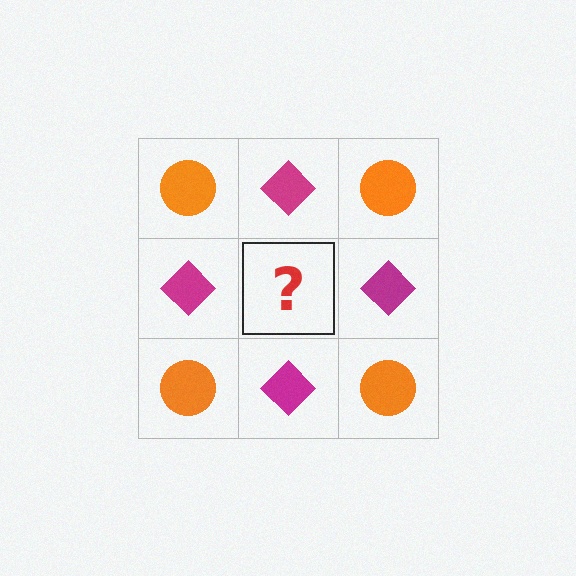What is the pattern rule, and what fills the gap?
The rule is that it alternates orange circle and magenta diamond in a checkerboard pattern. The gap should be filled with an orange circle.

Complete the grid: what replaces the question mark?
The question mark should be replaced with an orange circle.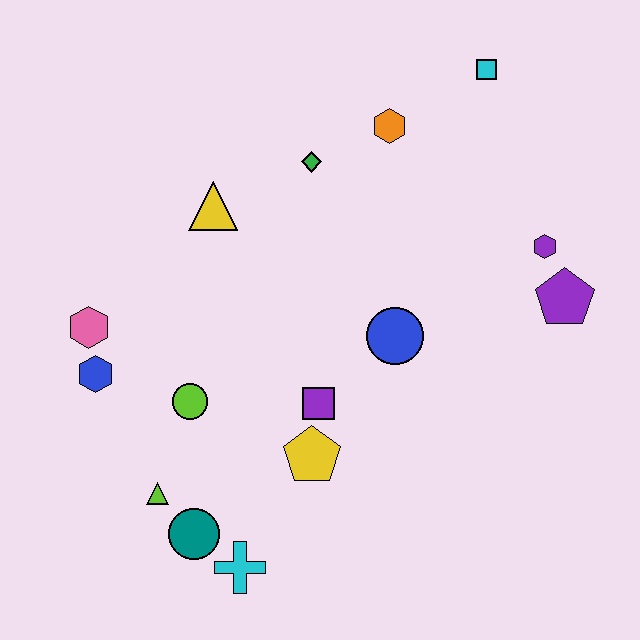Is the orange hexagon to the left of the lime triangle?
No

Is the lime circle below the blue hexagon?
Yes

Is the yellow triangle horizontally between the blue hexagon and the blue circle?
Yes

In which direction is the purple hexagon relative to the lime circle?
The purple hexagon is to the right of the lime circle.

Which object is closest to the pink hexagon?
The blue hexagon is closest to the pink hexagon.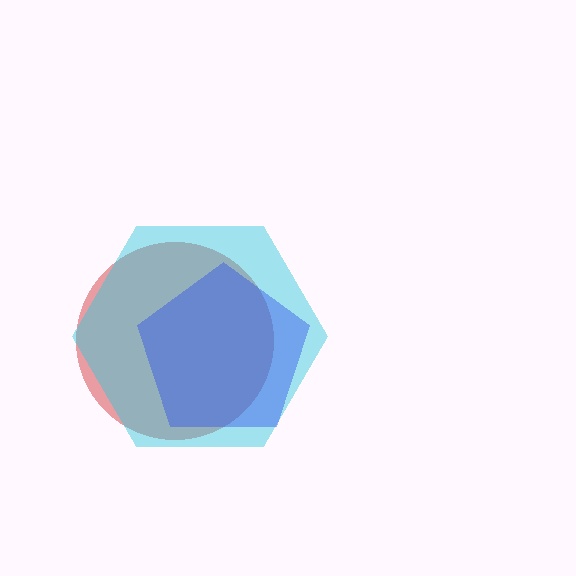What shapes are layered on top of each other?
The layered shapes are: a red circle, a cyan hexagon, a blue pentagon.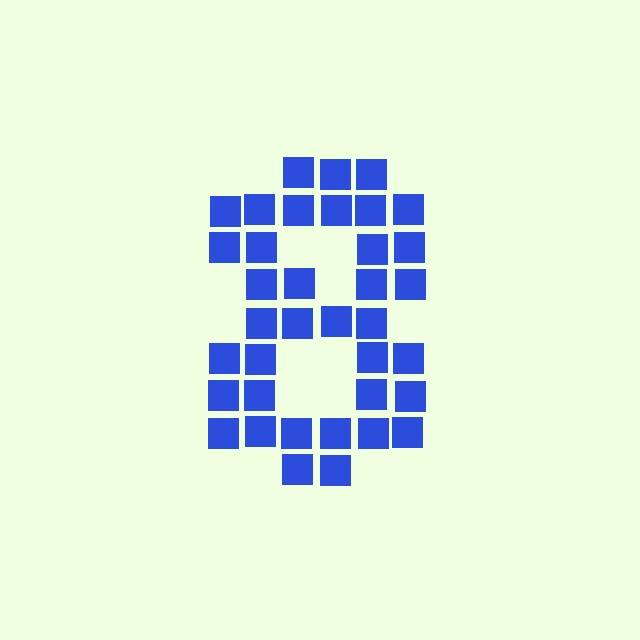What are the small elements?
The small elements are squares.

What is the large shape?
The large shape is the digit 8.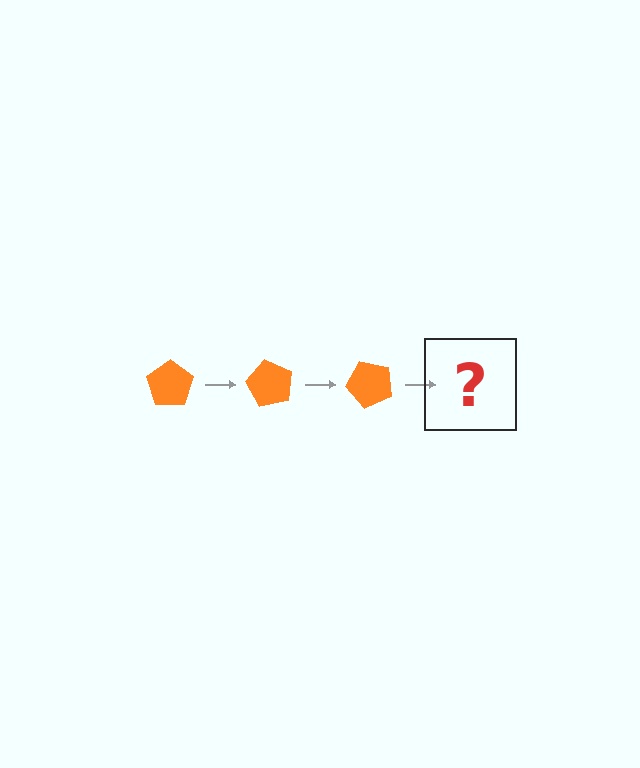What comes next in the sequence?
The next element should be an orange pentagon rotated 180 degrees.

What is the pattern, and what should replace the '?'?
The pattern is that the pentagon rotates 60 degrees each step. The '?' should be an orange pentagon rotated 180 degrees.